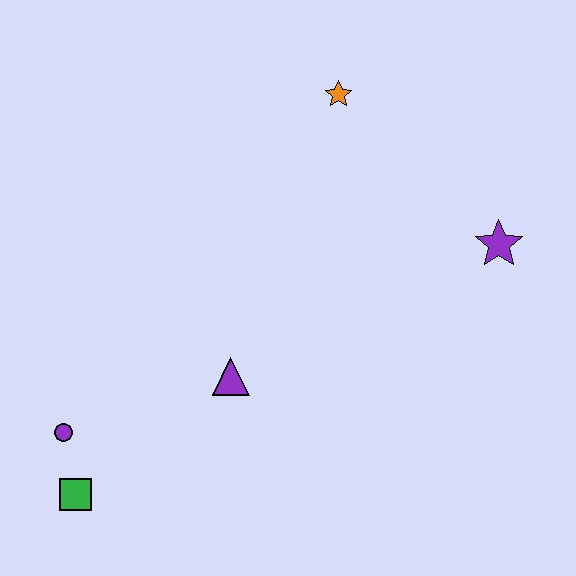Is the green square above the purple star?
No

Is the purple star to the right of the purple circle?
Yes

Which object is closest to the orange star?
The purple star is closest to the orange star.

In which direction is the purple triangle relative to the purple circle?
The purple triangle is to the right of the purple circle.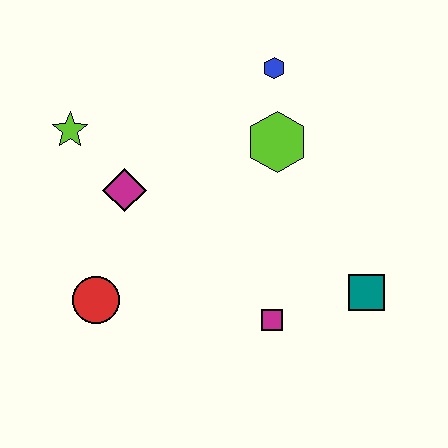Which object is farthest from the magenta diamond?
The teal square is farthest from the magenta diamond.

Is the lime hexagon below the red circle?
No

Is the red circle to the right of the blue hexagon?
No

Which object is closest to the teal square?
The magenta square is closest to the teal square.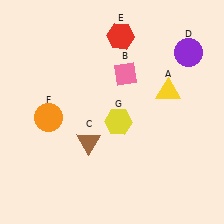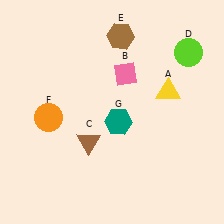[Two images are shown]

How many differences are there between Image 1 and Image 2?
There are 3 differences between the two images.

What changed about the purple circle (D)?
In Image 1, D is purple. In Image 2, it changed to lime.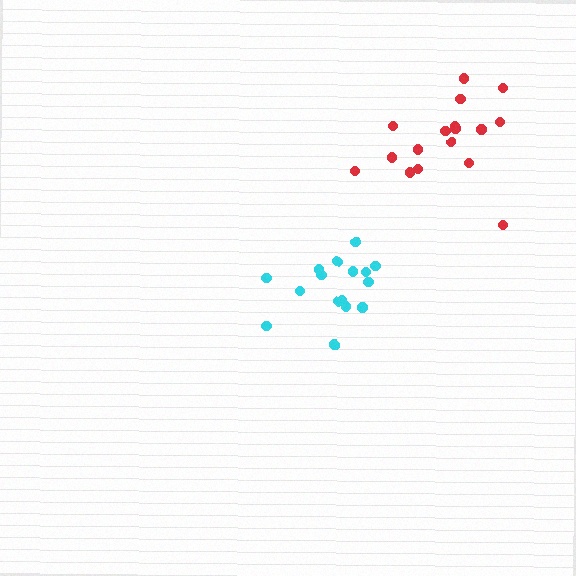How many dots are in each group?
Group 1: 17 dots, Group 2: 16 dots (33 total).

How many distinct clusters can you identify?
There are 2 distinct clusters.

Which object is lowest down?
The cyan cluster is bottommost.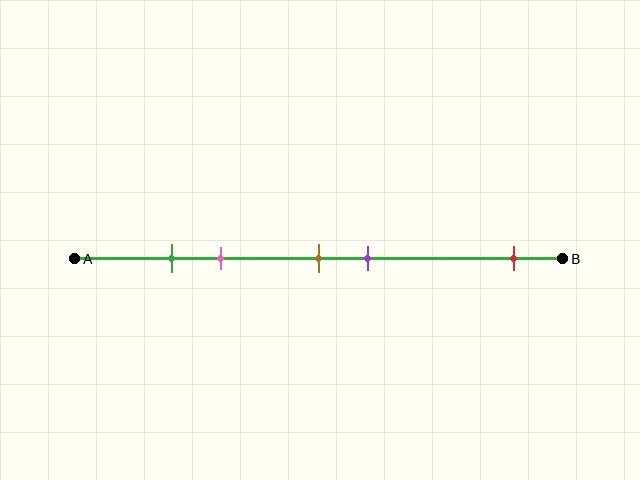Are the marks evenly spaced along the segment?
No, the marks are not evenly spaced.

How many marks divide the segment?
There are 5 marks dividing the segment.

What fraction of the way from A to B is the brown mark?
The brown mark is approximately 50% (0.5) of the way from A to B.